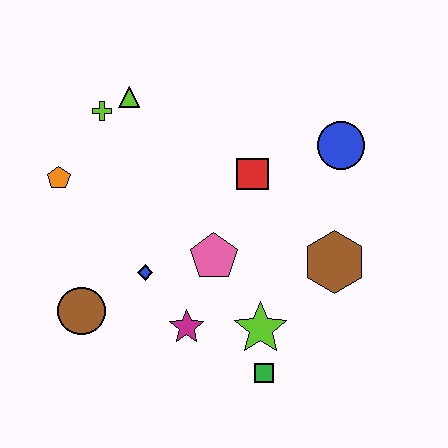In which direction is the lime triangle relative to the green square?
The lime triangle is above the green square.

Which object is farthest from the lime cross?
The green square is farthest from the lime cross.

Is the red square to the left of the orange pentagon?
No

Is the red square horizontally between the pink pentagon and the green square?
Yes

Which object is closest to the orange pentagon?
The lime cross is closest to the orange pentagon.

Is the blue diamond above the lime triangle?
No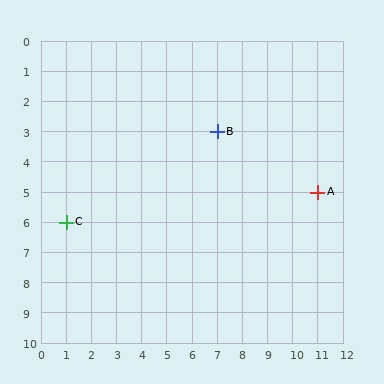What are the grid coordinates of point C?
Point C is at grid coordinates (1, 6).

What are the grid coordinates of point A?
Point A is at grid coordinates (11, 5).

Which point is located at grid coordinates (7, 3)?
Point B is at (7, 3).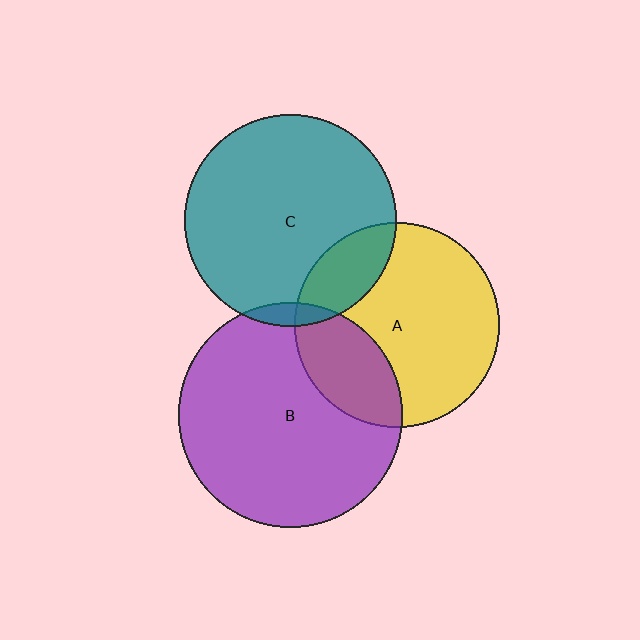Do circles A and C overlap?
Yes.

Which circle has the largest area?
Circle B (purple).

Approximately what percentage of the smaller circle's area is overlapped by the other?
Approximately 20%.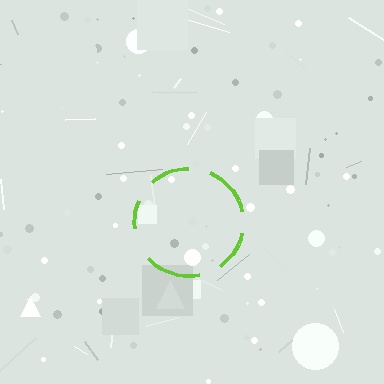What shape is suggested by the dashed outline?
The dashed outline suggests a circle.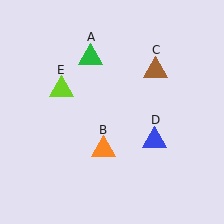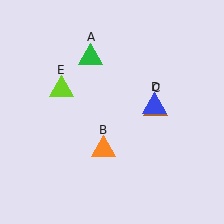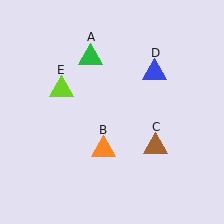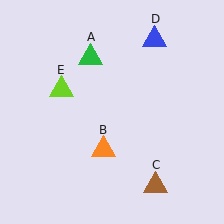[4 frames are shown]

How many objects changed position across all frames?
2 objects changed position: brown triangle (object C), blue triangle (object D).